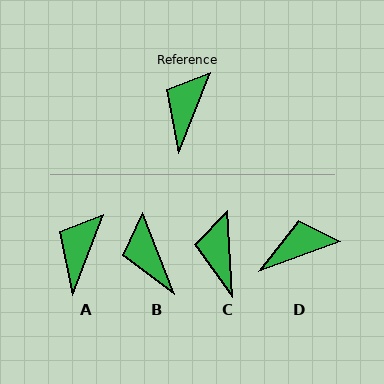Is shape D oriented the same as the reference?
No, it is off by about 49 degrees.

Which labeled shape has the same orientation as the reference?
A.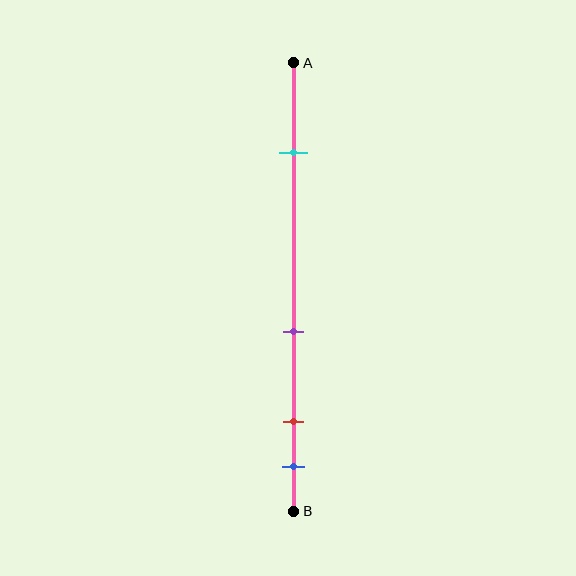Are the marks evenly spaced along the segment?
No, the marks are not evenly spaced.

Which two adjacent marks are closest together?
The red and blue marks are the closest adjacent pair.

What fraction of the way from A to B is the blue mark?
The blue mark is approximately 90% (0.9) of the way from A to B.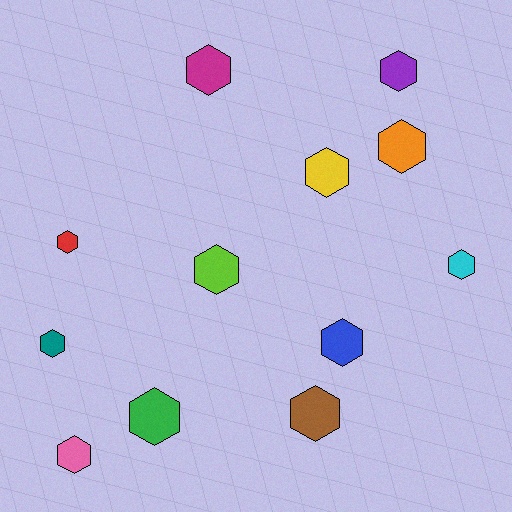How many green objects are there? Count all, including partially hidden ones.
There is 1 green object.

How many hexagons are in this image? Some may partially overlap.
There are 12 hexagons.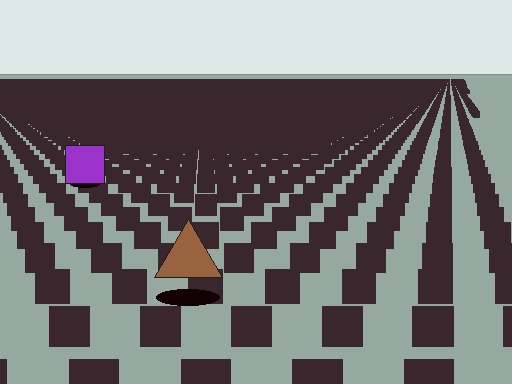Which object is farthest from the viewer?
The purple square is farthest from the viewer. It appears smaller and the ground texture around it is denser.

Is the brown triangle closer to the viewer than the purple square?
Yes. The brown triangle is closer — you can tell from the texture gradient: the ground texture is coarser near it.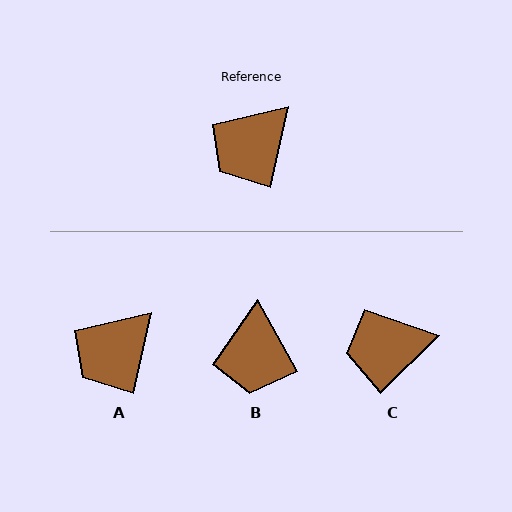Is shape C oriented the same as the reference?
No, it is off by about 33 degrees.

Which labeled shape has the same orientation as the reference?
A.